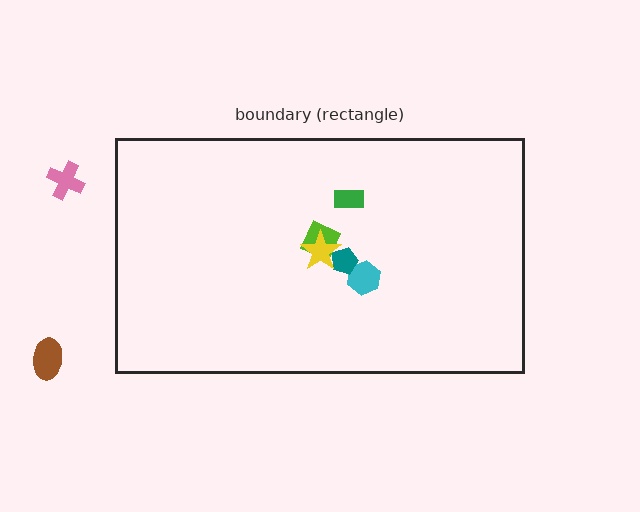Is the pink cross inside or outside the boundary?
Outside.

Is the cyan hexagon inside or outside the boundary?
Inside.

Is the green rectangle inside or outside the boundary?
Inside.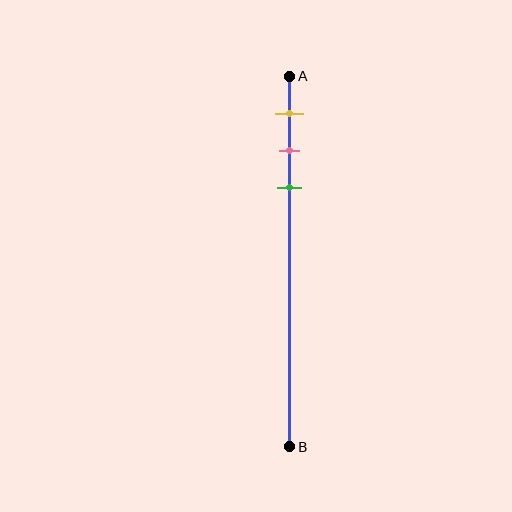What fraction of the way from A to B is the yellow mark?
The yellow mark is approximately 10% (0.1) of the way from A to B.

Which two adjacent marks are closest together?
The pink and green marks are the closest adjacent pair.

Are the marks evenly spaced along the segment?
Yes, the marks are approximately evenly spaced.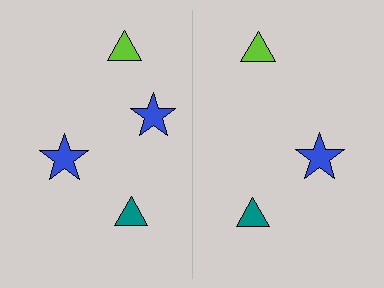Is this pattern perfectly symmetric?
No, the pattern is not perfectly symmetric. A blue star is missing from the right side.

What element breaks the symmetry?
A blue star is missing from the right side.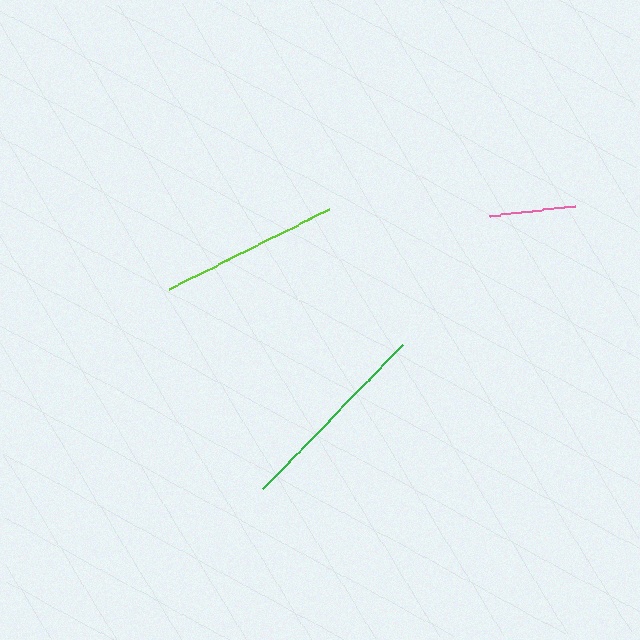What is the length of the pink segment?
The pink segment is approximately 86 pixels long.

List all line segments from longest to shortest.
From longest to shortest: green, lime, pink.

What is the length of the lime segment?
The lime segment is approximately 179 pixels long.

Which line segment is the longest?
The green line is the longest at approximately 201 pixels.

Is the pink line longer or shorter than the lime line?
The lime line is longer than the pink line.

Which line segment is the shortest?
The pink line is the shortest at approximately 86 pixels.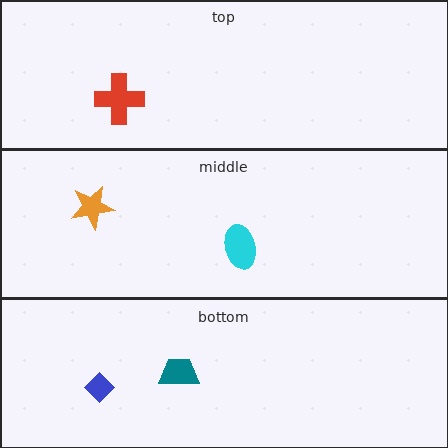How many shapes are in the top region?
1.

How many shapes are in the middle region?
2.